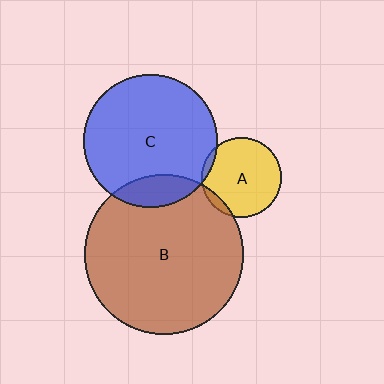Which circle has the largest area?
Circle B (brown).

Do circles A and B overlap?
Yes.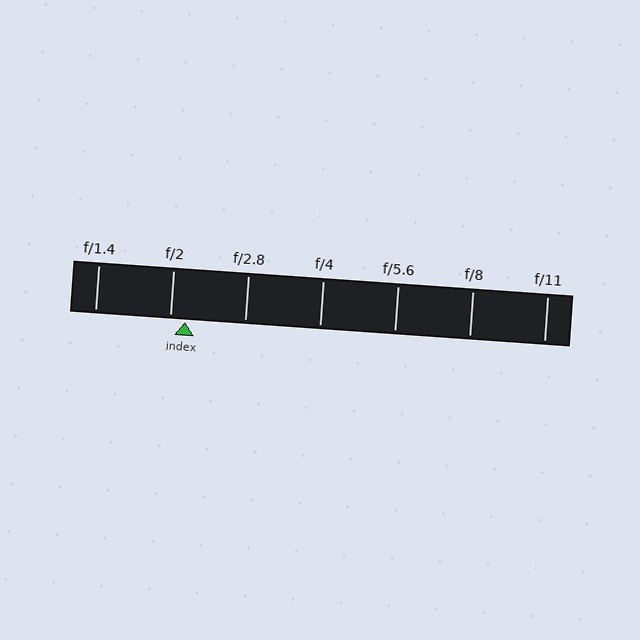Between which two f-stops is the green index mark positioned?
The index mark is between f/2 and f/2.8.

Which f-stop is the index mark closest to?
The index mark is closest to f/2.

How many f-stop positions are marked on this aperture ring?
There are 7 f-stop positions marked.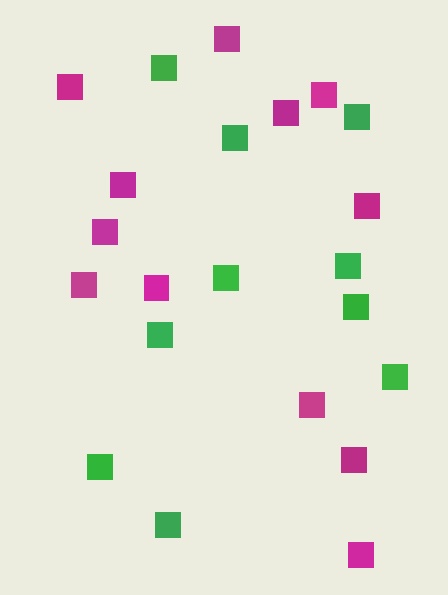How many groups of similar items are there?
There are 2 groups: one group of magenta squares (12) and one group of green squares (10).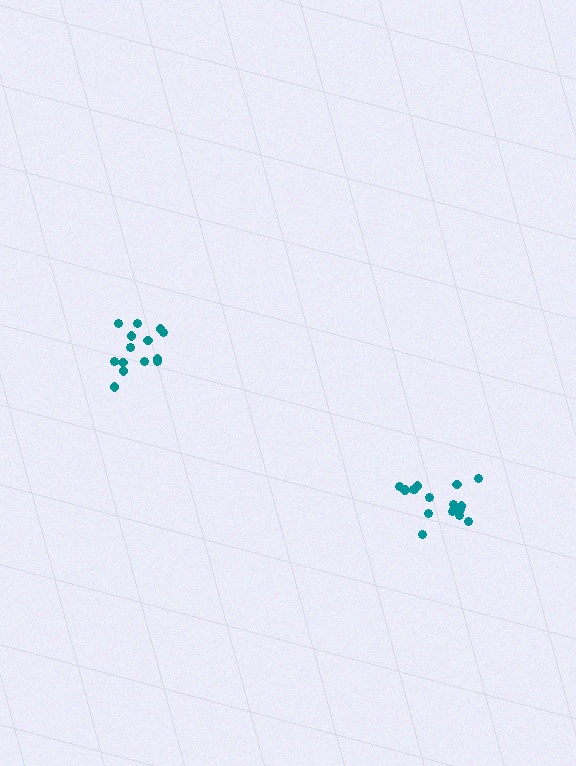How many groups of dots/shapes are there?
There are 2 groups.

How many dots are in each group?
Group 1: 16 dots, Group 2: 14 dots (30 total).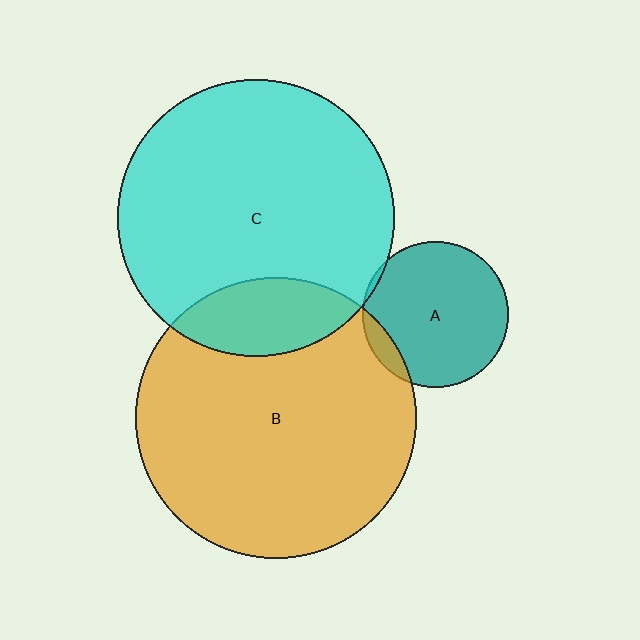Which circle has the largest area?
Circle B (orange).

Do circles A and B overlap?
Yes.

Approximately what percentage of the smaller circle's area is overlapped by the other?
Approximately 10%.